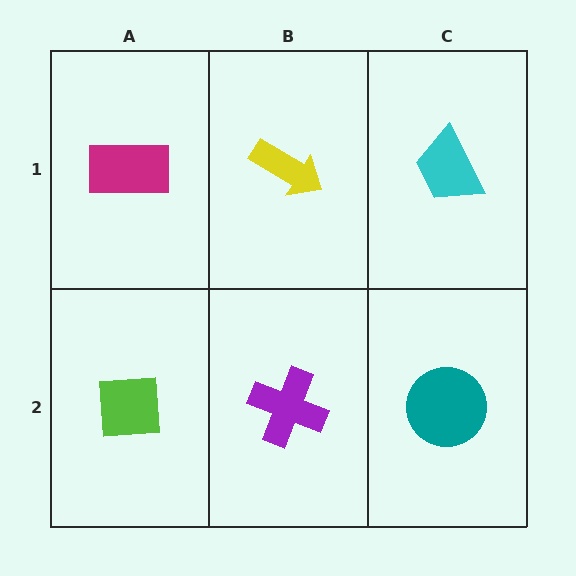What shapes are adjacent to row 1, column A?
A lime square (row 2, column A), a yellow arrow (row 1, column B).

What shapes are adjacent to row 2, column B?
A yellow arrow (row 1, column B), a lime square (row 2, column A), a teal circle (row 2, column C).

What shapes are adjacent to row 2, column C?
A cyan trapezoid (row 1, column C), a purple cross (row 2, column B).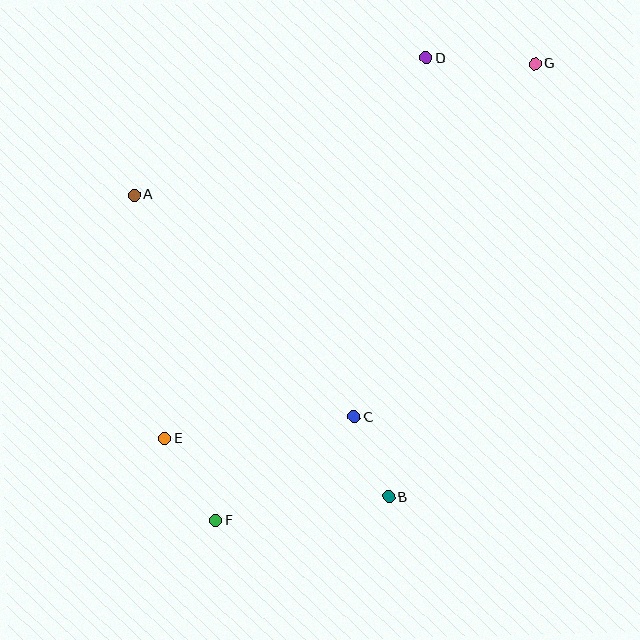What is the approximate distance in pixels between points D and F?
The distance between D and F is approximately 508 pixels.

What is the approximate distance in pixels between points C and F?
The distance between C and F is approximately 173 pixels.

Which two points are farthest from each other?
Points F and G are farthest from each other.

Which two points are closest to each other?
Points B and C are closest to each other.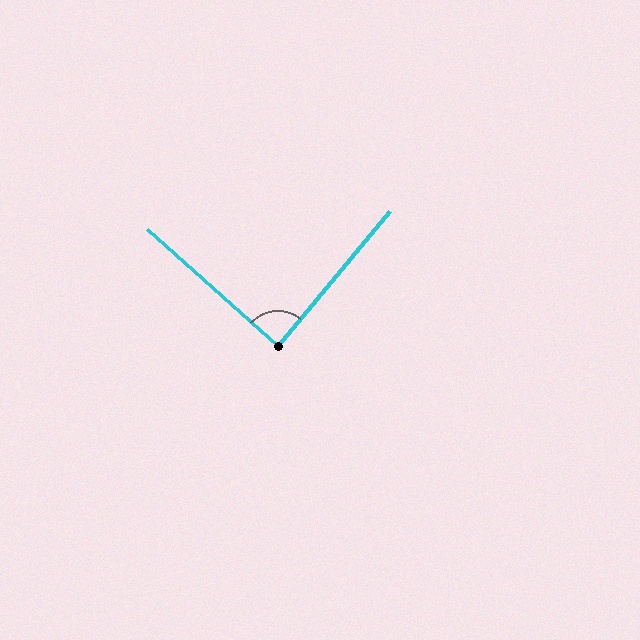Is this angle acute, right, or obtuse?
It is approximately a right angle.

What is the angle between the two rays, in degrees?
Approximately 88 degrees.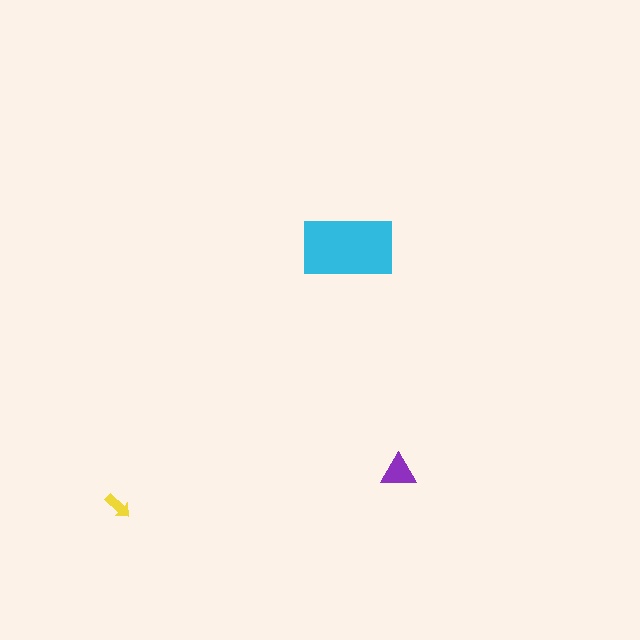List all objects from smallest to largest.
The yellow arrow, the purple triangle, the cyan rectangle.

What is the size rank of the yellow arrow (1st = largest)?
3rd.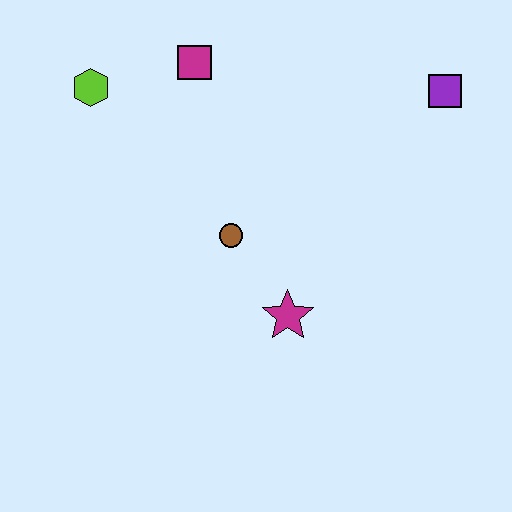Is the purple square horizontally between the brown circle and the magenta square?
No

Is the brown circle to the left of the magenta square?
No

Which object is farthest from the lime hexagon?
The purple square is farthest from the lime hexagon.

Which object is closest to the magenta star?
The brown circle is closest to the magenta star.